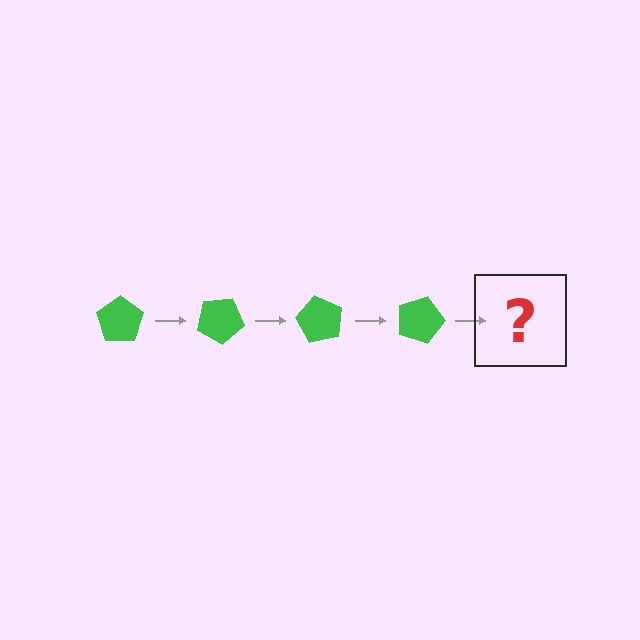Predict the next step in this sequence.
The next step is a green pentagon rotated 120 degrees.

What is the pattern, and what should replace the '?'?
The pattern is that the pentagon rotates 30 degrees each step. The '?' should be a green pentagon rotated 120 degrees.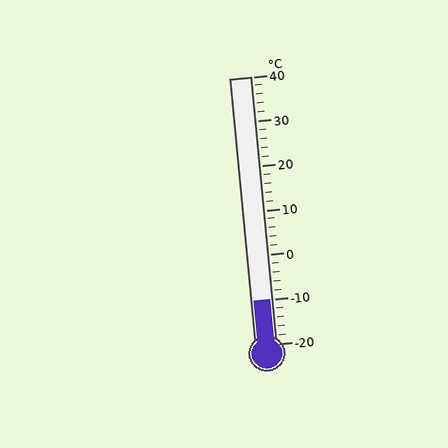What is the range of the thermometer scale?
The thermometer scale ranges from -20°C to 40°C.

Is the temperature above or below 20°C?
The temperature is below 20°C.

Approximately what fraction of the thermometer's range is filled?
The thermometer is filled to approximately 15% of its range.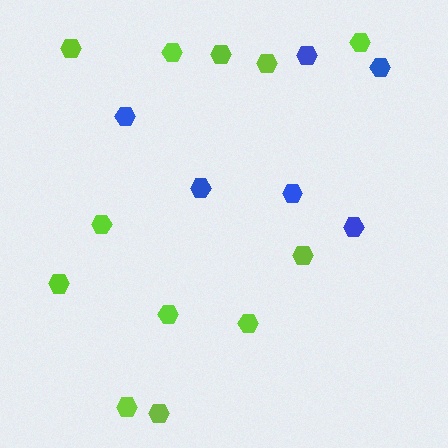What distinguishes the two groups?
There are 2 groups: one group of blue hexagons (6) and one group of lime hexagons (12).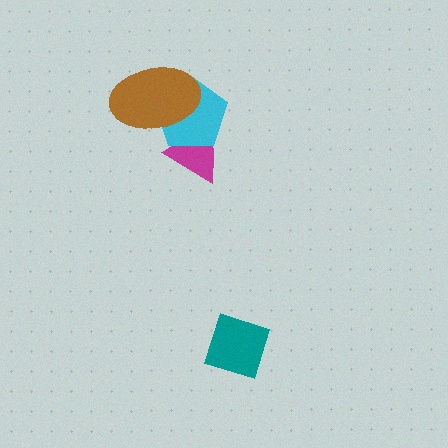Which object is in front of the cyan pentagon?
The brown ellipse is in front of the cyan pentagon.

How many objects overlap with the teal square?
0 objects overlap with the teal square.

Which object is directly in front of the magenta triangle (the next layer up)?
The cyan pentagon is directly in front of the magenta triangle.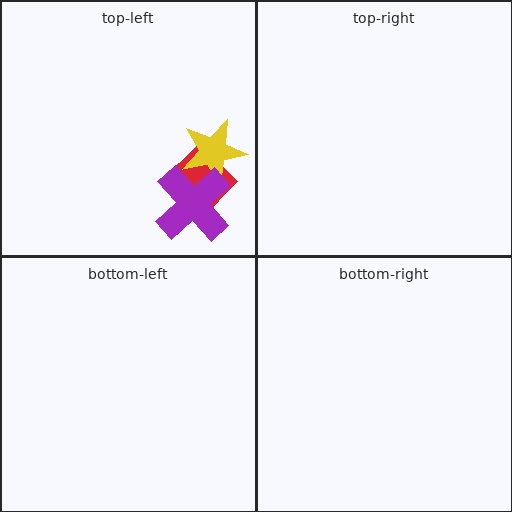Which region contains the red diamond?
The top-left region.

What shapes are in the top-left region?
The red diamond, the yellow star, the purple cross.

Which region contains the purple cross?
The top-left region.